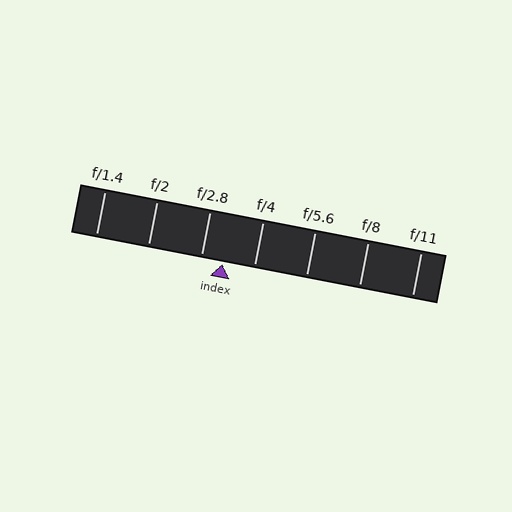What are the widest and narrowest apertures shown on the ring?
The widest aperture shown is f/1.4 and the narrowest is f/11.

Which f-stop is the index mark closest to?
The index mark is closest to f/2.8.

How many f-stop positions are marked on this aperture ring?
There are 7 f-stop positions marked.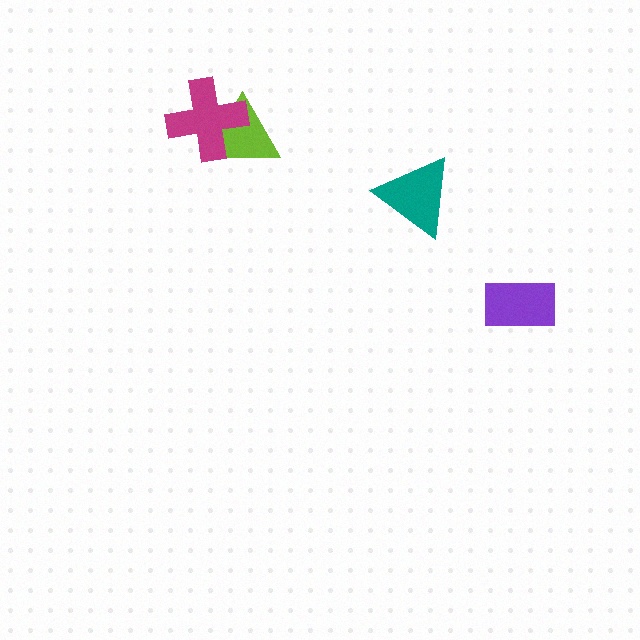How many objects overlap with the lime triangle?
1 object overlaps with the lime triangle.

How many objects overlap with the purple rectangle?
0 objects overlap with the purple rectangle.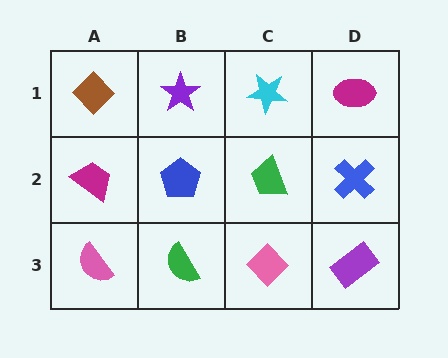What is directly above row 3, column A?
A magenta trapezoid.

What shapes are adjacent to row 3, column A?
A magenta trapezoid (row 2, column A), a green semicircle (row 3, column B).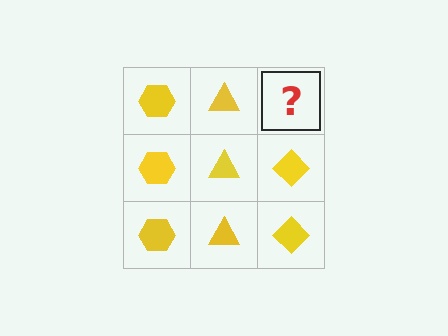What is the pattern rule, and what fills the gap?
The rule is that each column has a consistent shape. The gap should be filled with a yellow diamond.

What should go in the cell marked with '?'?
The missing cell should contain a yellow diamond.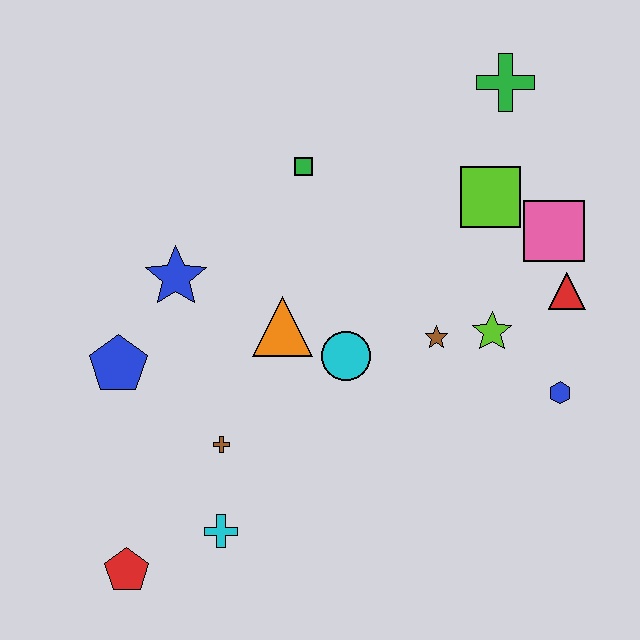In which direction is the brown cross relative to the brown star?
The brown cross is to the left of the brown star.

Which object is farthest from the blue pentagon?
The green cross is farthest from the blue pentagon.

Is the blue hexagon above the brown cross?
Yes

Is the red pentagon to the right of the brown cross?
No